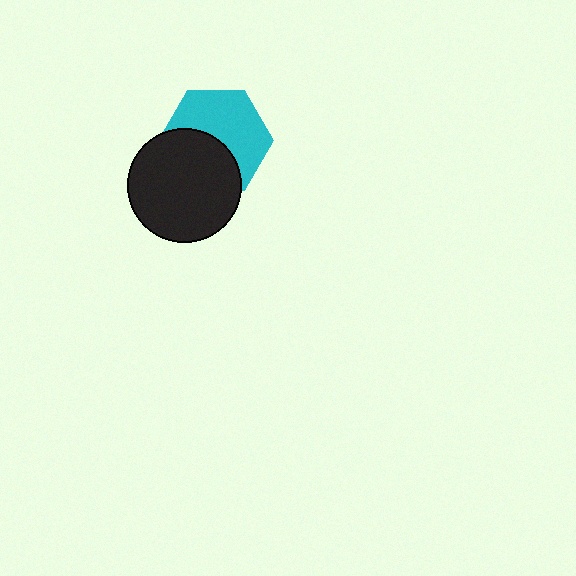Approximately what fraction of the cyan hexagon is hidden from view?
Roughly 43% of the cyan hexagon is hidden behind the black circle.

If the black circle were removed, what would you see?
You would see the complete cyan hexagon.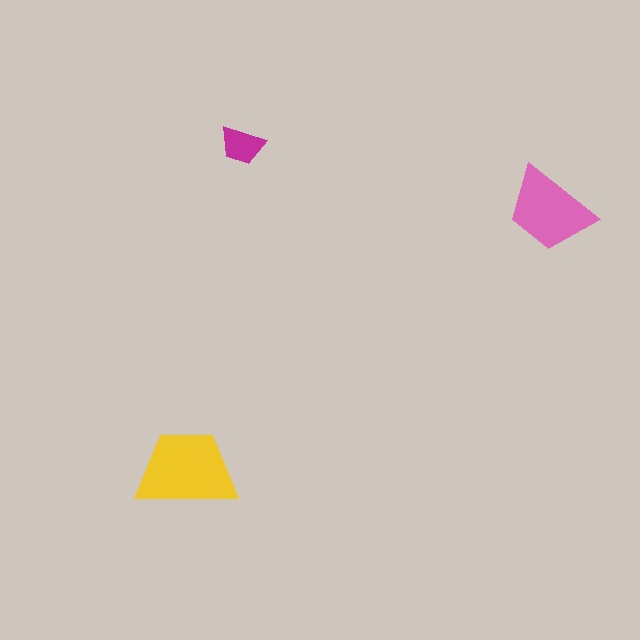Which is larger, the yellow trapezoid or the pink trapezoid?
The yellow one.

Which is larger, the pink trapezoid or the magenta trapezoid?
The pink one.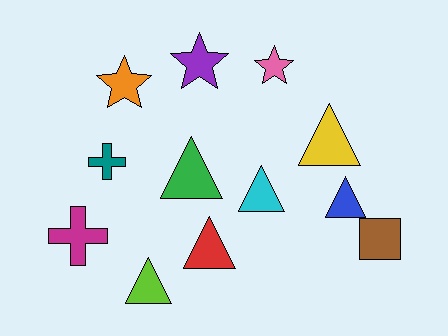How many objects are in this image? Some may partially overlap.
There are 12 objects.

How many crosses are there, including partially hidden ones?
There are 2 crosses.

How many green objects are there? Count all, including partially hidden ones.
There is 1 green object.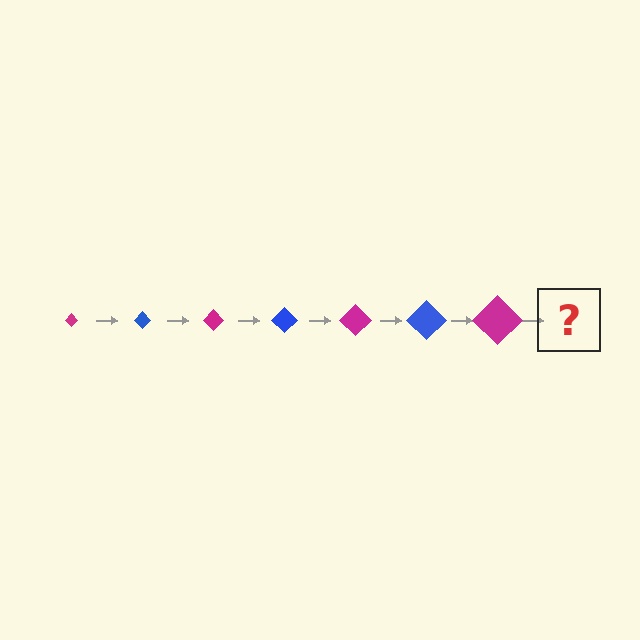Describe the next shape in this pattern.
It should be a blue diamond, larger than the previous one.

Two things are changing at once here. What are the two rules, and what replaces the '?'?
The two rules are that the diamond grows larger each step and the color cycles through magenta and blue. The '?' should be a blue diamond, larger than the previous one.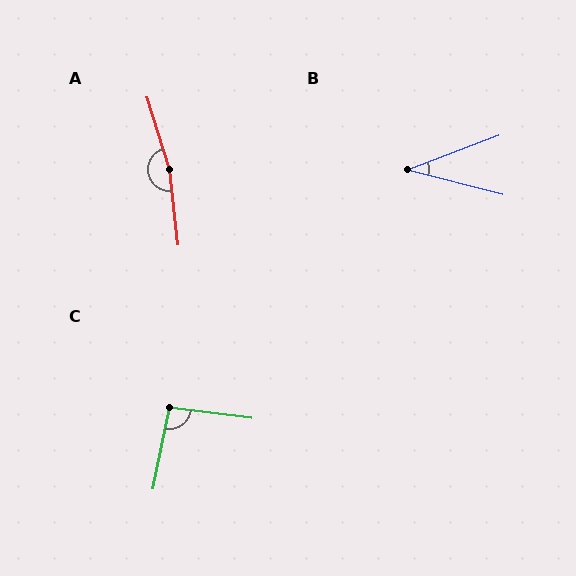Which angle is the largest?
A, at approximately 169 degrees.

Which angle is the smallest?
B, at approximately 35 degrees.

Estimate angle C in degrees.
Approximately 94 degrees.